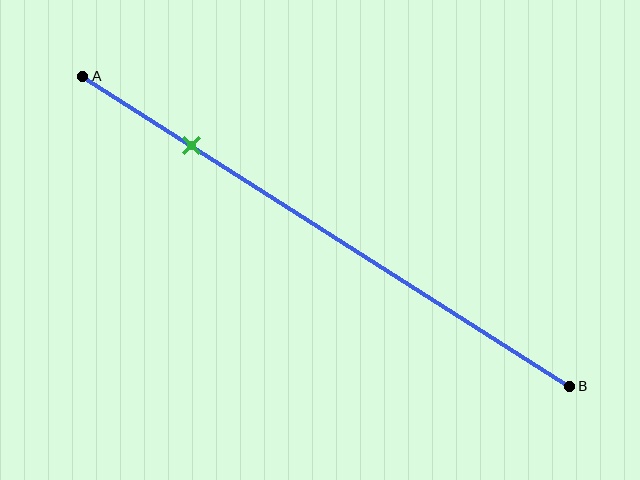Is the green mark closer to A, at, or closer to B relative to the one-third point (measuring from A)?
The green mark is closer to point A than the one-third point of segment AB.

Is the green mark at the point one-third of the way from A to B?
No, the mark is at about 20% from A, not at the 33% one-third point.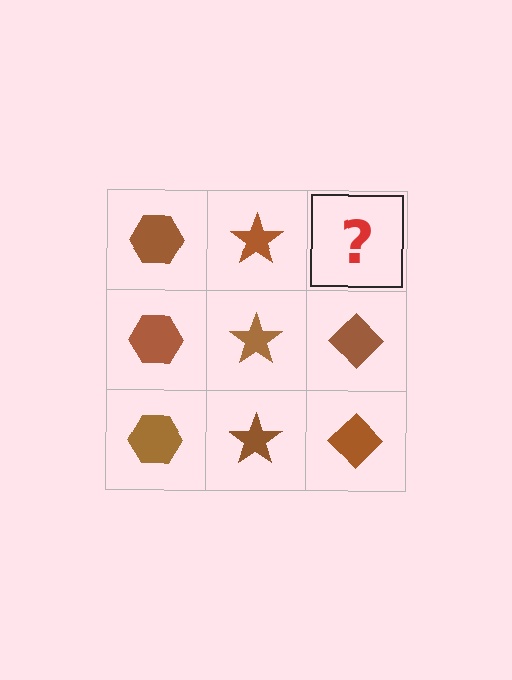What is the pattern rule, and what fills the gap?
The rule is that each column has a consistent shape. The gap should be filled with a brown diamond.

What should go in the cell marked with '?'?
The missing cell should contain a brown diamond.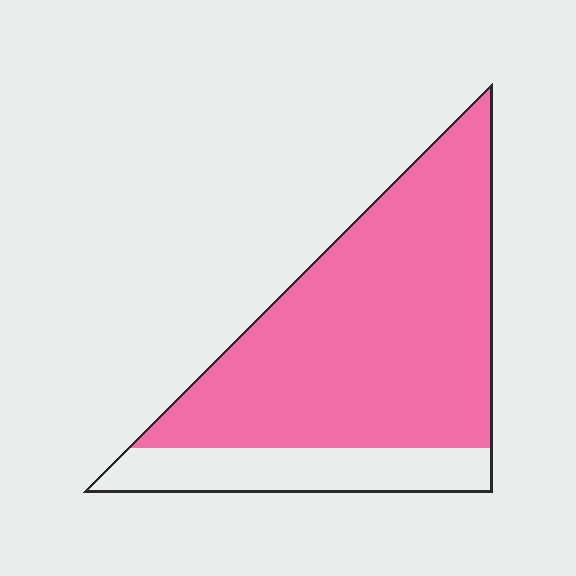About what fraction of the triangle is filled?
About four fifths (4/5).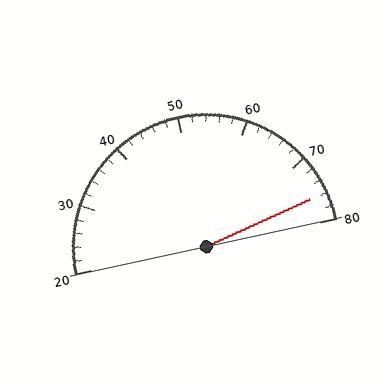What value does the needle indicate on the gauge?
The needle indicates approximately 76.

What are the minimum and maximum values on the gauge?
The gauge ranges from 20 to 80.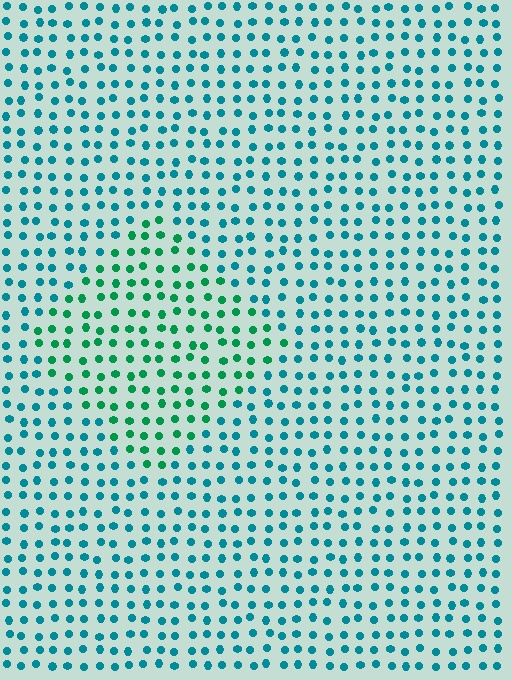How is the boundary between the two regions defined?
The boundary is defined purely by a slight shift in hue (about 36 degrees). Spacing, size, and orientation are identical on both sides.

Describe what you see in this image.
The image is filled with small teal elements in a uniform arrangement. A diamond-shaped region is visible where the elements are tinted to a slightly different hue, forming a subtle color boundary.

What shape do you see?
I see a diamond.